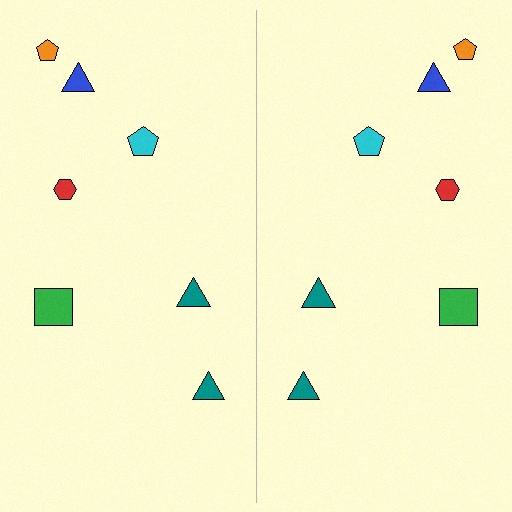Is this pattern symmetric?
Yes, this pattern has bilateral (reflection) symmetry.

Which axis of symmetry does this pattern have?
The pattern has a vertical axis of symmetry running through the center of the image.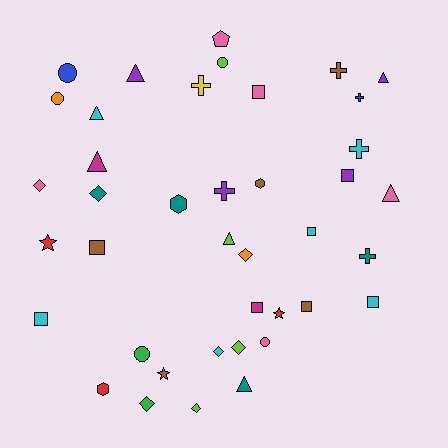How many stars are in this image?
There are 3 stars.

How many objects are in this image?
There are 40 objects.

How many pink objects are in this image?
There are 5 pink objects.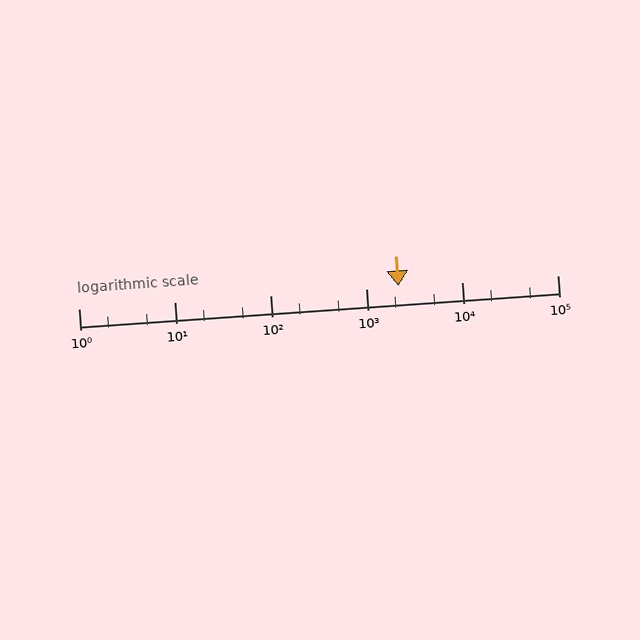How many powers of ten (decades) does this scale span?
The scale spans 5 decades, from 1 to 100000.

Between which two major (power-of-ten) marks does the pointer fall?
The pointer is between 1000 and 10000.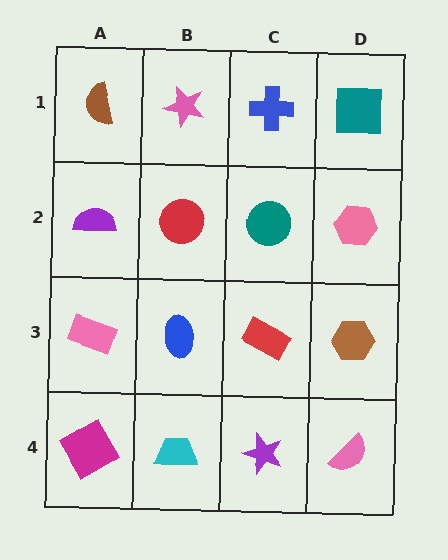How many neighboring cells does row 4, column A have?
2.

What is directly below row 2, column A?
A pink rectangle.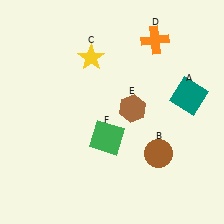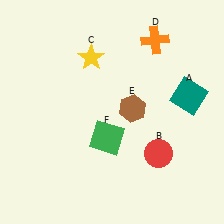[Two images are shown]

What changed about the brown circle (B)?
In Image 1, B is brown. In Image 2, it changed to red.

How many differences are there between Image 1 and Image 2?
There is 1 difference between the two images.